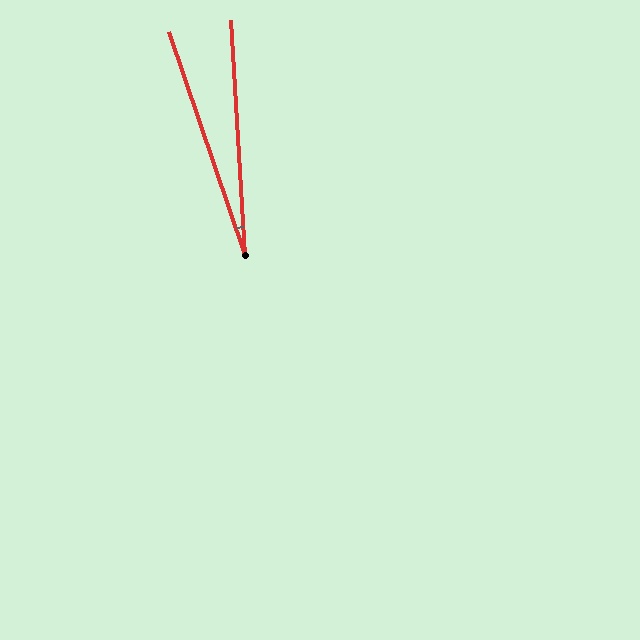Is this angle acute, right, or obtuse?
It is acute.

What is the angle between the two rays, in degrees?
Approximately 15 degrees.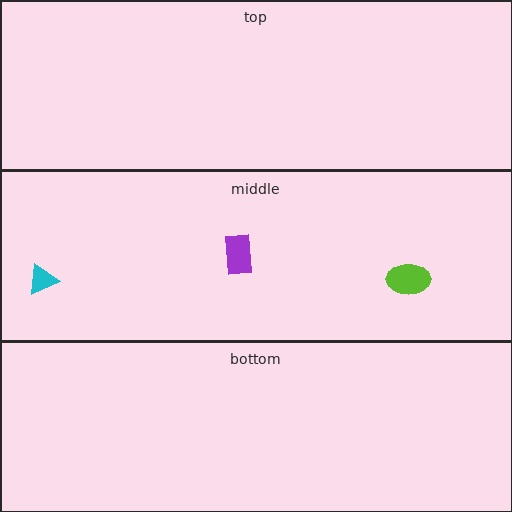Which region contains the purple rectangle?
The middle region.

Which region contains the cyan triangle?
The middle region.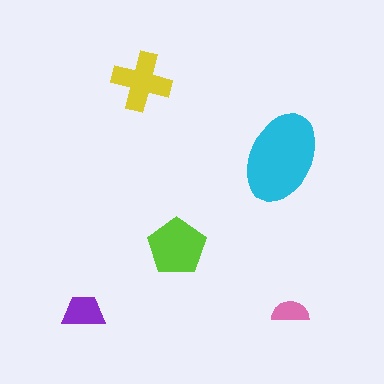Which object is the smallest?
The pink semicircle.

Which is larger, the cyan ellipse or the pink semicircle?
The cyan ellipse.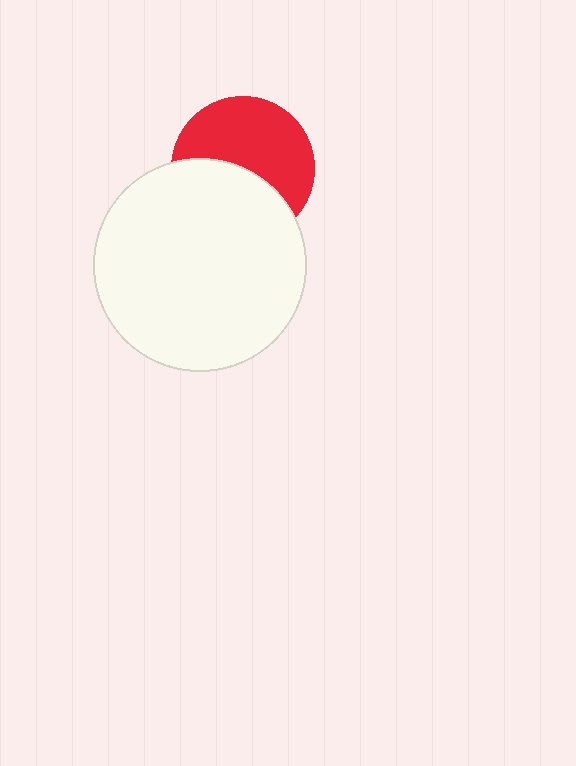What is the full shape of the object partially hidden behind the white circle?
The partially hidden object is a red circle.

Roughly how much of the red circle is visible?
About half of it is visible (roughly 56%).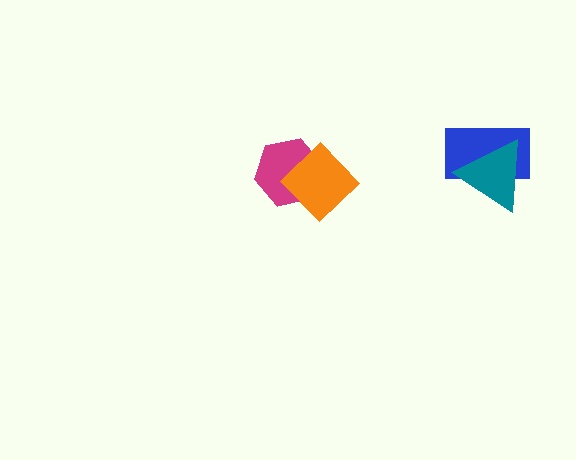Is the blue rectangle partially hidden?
Yes, it is partially covered by another shape.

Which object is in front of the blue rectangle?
The teal triangle is in front of the blue rectangle.